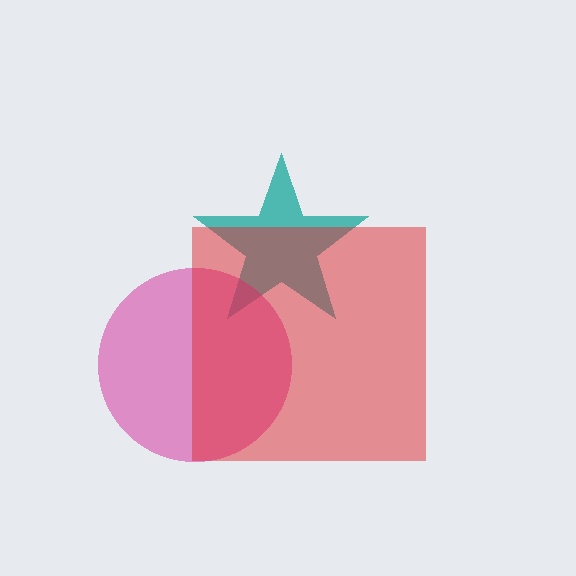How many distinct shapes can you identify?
There are 3 distinct shapes: a teal star, a magenta circle, a red square.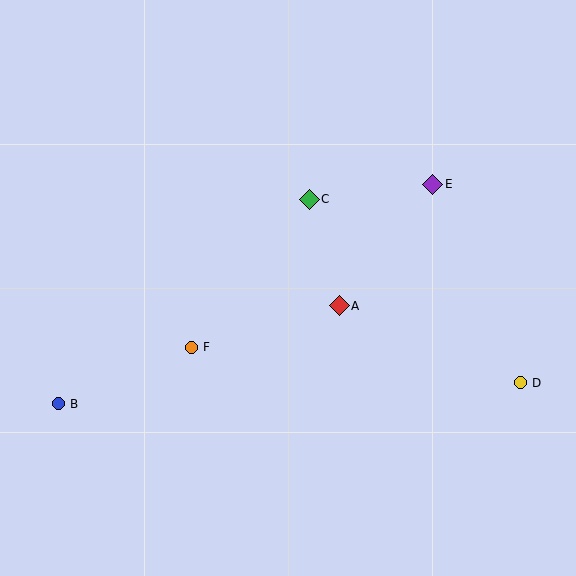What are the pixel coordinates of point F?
Point F is at (191, 347).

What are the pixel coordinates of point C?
Point C is at (309, 199).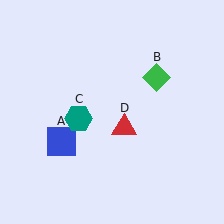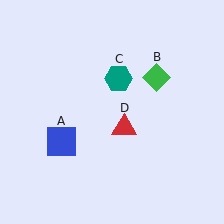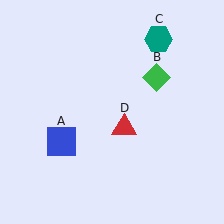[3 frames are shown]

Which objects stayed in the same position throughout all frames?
Blue square (object A) and green diamond (object B) and red triangle (object D) remained stationary.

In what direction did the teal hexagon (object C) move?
The teal hexagon (object C) moved up and to the right.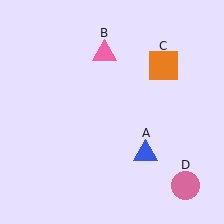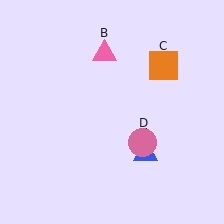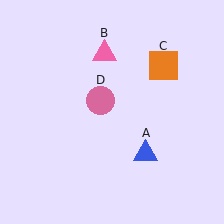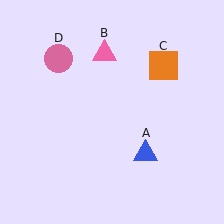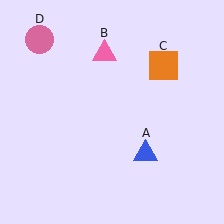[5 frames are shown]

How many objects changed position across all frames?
1 object changed position: pink circle (object D).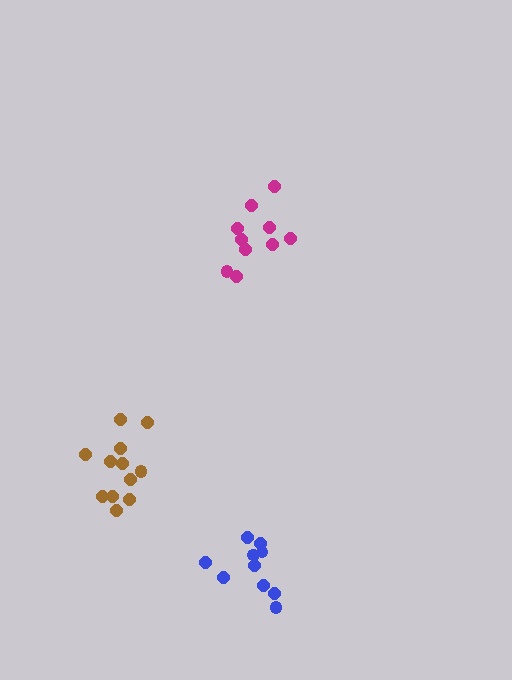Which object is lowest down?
The blue cluster is bottommost.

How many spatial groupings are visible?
There are 3 spatial groupings.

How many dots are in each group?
Group 1: 10 dots, Group 2: 12 dots, Group 3: 10 dots (32 total).